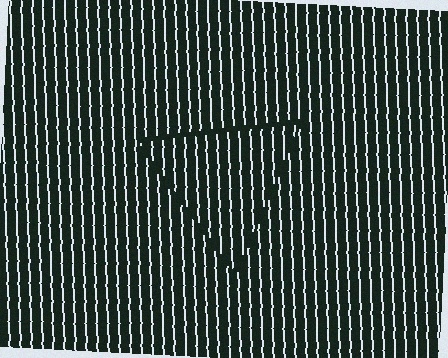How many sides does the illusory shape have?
3 sides — the line-ends trace a triangle.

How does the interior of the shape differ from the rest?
The interior of the shape contains the same grating, shifted by half a period — the contour is defined by the phase discontinuity where line-ends from the inner and outer gratings abut.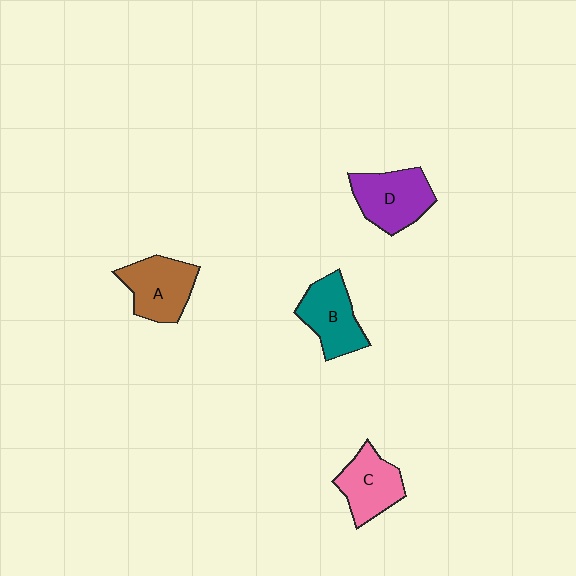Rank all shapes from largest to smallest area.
From largest to smallest: D (purple), A (brown), B (teal), C (pink).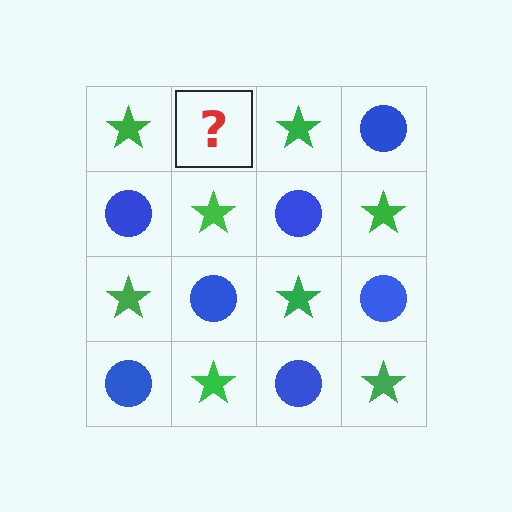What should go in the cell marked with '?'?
The missing cell should contain a blue circle.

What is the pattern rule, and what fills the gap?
The rule is that it alternates green star and blue circle in a checkerboard pattern. The gap should be filled with a blue circle.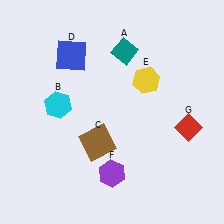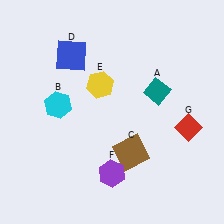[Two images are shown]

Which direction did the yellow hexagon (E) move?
The yellow hexagon (E) moved left.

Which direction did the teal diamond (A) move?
The teal diamond (A) moved down.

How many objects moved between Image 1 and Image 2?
3 objects moved between the two images.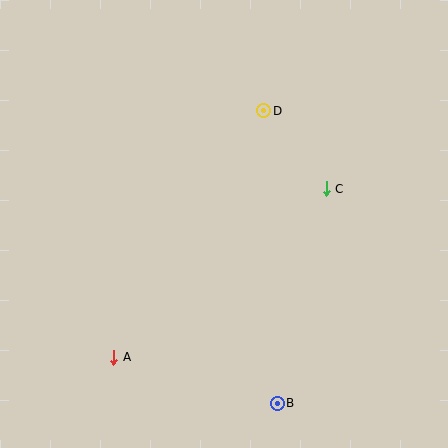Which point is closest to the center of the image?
Point C at (326, 189) is closest to the center.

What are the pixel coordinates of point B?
Point B is at (277, 403).